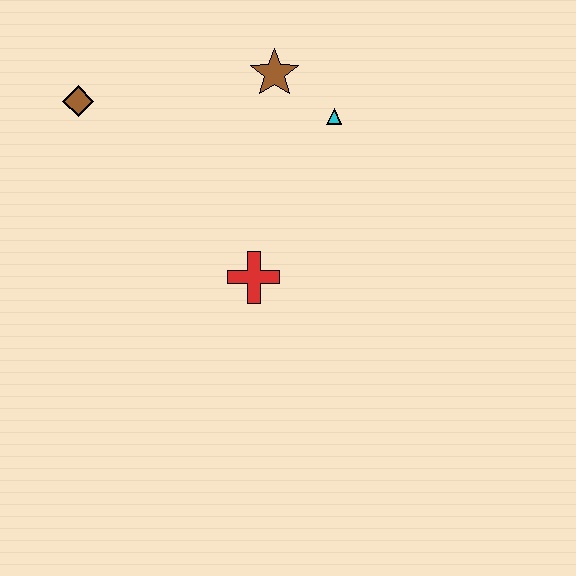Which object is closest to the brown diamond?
The brown star is closest to the brown diamond.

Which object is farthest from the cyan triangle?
The brown diamond is farthest from the cyan triangle.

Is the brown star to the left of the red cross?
No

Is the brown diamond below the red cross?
No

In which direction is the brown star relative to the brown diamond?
The brown star is to the right of the brown diamond.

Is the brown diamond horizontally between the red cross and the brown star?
No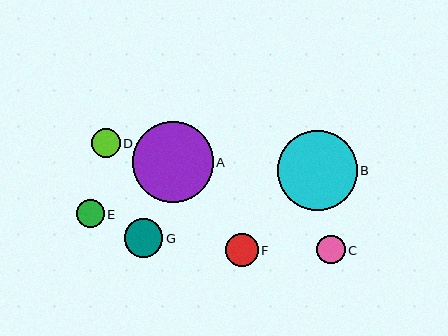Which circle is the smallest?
Circle E is the smallest with a size of approximately 28 pixels.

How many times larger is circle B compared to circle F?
Circle B is approximately 2.5 times the size of circle F.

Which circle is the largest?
Circle A is the largest with a size of approximately 81 pixels.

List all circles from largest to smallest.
From largest to smallest: A, B, G, F, D, C, E.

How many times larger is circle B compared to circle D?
Circle B is approximately 2.8 times the size of circle D.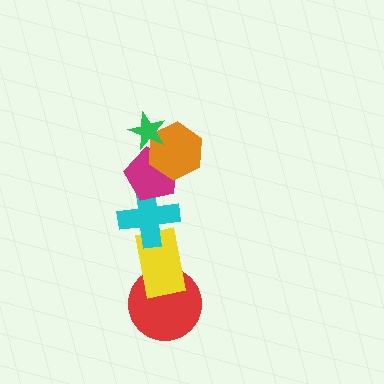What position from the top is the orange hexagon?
The orange hexagon is 2nd from the top.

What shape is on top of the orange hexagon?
The green star is on top of the orange hexagon.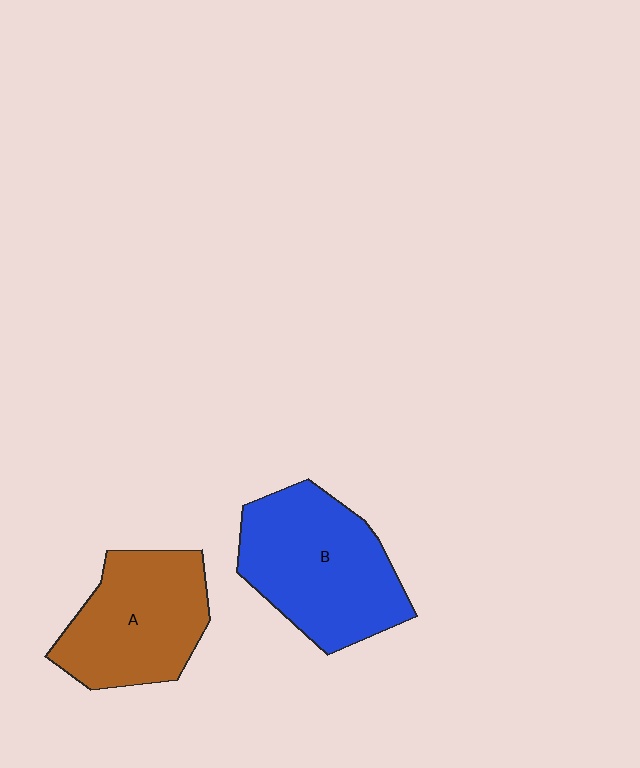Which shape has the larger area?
Shape B (blue).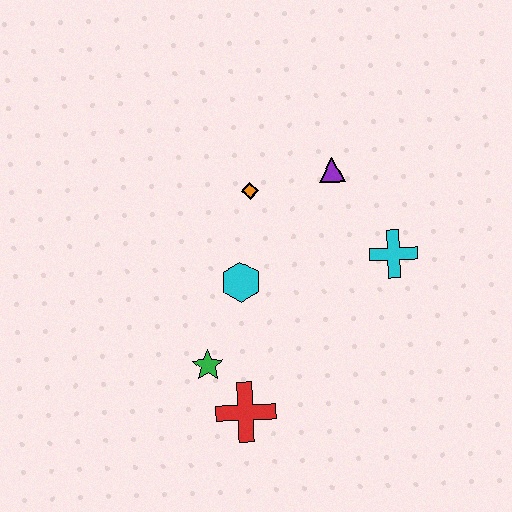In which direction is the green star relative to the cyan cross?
The green star is to the left of the cyan cross.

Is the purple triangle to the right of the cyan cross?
No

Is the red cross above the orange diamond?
No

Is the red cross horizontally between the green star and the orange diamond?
Yes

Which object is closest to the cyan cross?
The purple triangle is closest to the cyan cross.